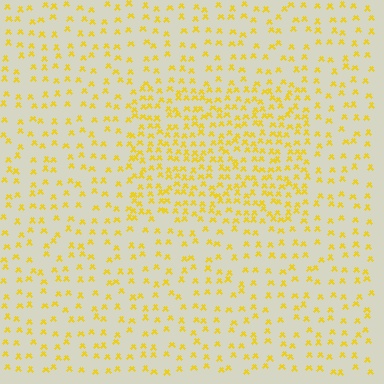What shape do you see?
I see a rectangle.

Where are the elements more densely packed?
The elements are more densely packed inside the rectangle boundary.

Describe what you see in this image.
The image contains small yellow elements arranged at two different densities. A rectangle-shaped region is visible where the elements are more densely packed than the surrounding area.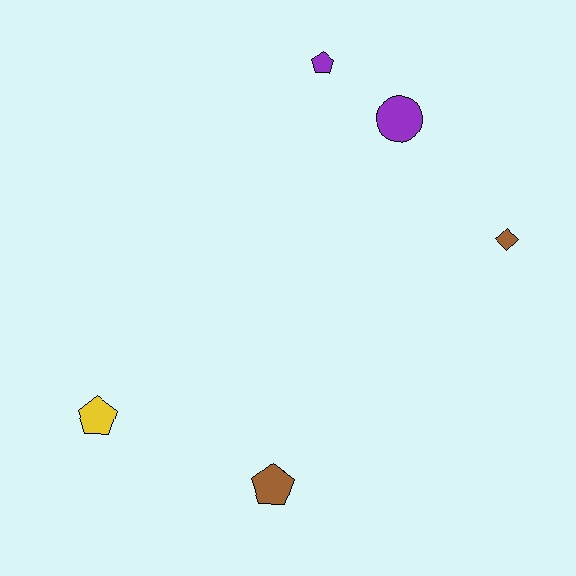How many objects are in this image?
There are 5 objects.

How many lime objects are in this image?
There are no lime objects.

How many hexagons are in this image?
There are no hexagons.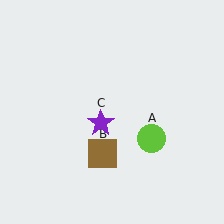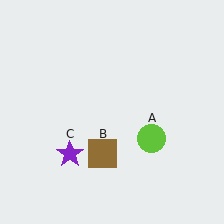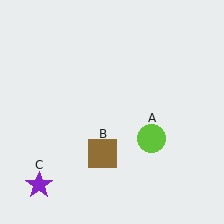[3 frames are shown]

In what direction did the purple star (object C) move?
The purple star (object C) moved down and to the left.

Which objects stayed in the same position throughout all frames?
Lime circle (object A) and brown square (object B) remained stationary.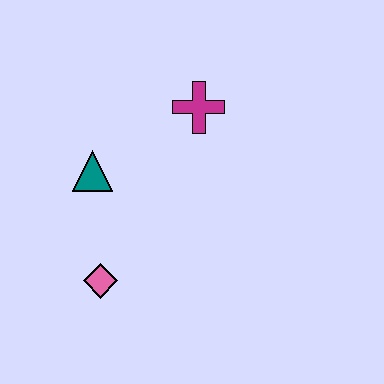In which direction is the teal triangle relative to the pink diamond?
The teal triangle is above the pink diamond.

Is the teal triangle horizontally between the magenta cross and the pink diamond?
No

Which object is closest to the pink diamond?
The teal triangle is closest to the pink diamond.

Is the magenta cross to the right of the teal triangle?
Yes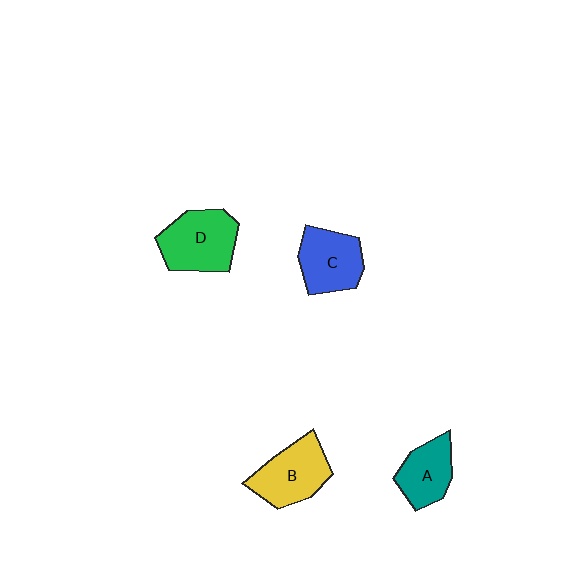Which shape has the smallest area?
Shape A (teal).